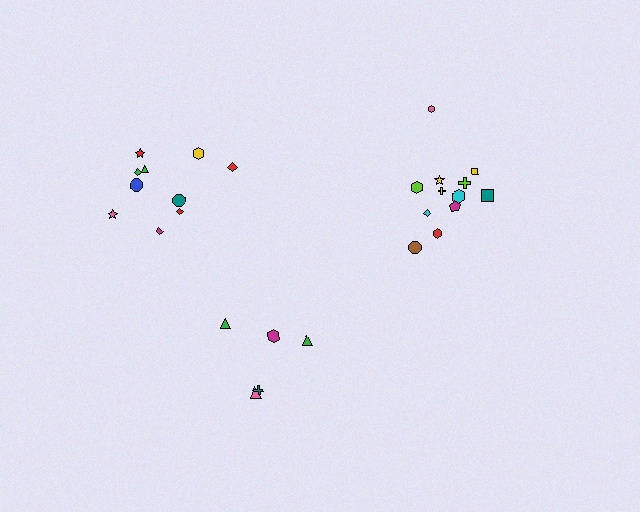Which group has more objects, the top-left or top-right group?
The top-right group.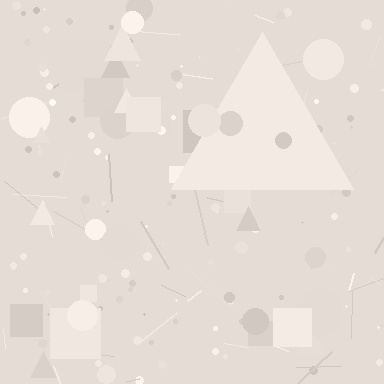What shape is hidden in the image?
A triangle is hidden in the image.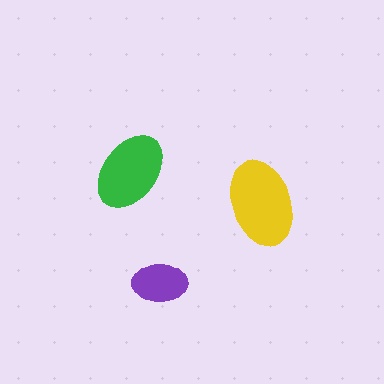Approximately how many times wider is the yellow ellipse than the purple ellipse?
About 1.5 times wider.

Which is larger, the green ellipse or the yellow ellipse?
The yellow one.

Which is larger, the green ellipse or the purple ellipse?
The green one.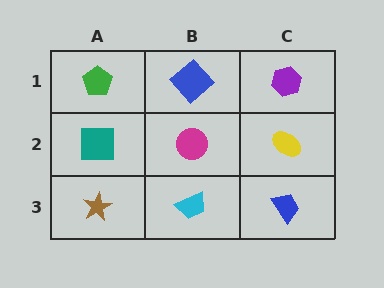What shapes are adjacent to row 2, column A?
A green pentagon (row 1, column A), a brown star (row 3, column A), a magenta circle (row 2, column B).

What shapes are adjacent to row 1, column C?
A yellow ellipse (row 2, column C), a blue diamond (row 1, column B).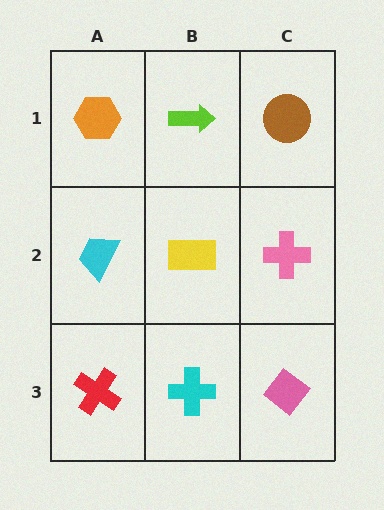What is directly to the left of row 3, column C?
A cyan cross.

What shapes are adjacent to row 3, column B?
A yellow rectangle (row 2, column B), a red cross (row 3, column A), a pink diamond (row 3, column C).